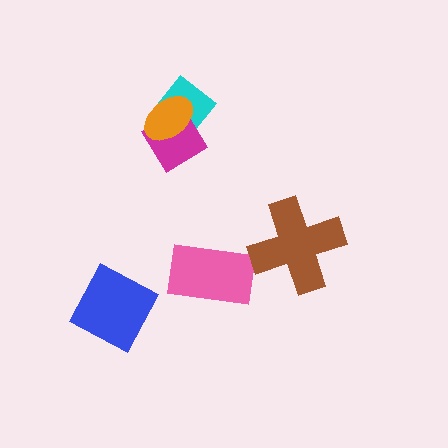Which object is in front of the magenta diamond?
The orange ellipse is in front of the magenta diamond.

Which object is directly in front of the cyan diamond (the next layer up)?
The magenta diamond is directly in front of the cyan diamond.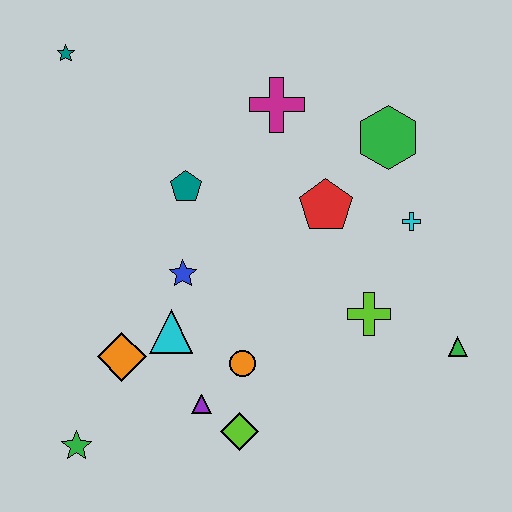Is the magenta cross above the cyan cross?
Yes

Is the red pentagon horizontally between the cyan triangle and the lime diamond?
No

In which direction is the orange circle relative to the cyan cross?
The orange circle is to the left of the cyan cross.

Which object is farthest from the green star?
The green hexagon is farthest from the green star.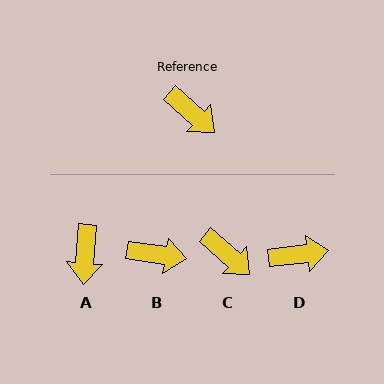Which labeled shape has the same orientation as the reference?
C.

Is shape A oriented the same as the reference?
No, it is off by about 53 degrees.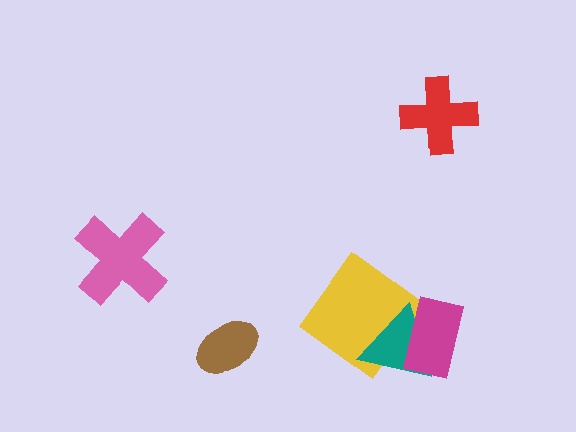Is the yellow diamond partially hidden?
Yes, it is partially covered by another shape.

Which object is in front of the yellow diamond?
The teal triangle is in front of the yellow diamond.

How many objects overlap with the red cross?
0 objects overlap with the red cross.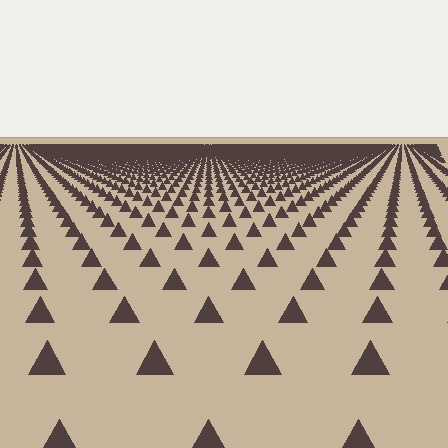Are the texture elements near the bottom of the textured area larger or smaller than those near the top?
Larger. Near the bottom, elements are closer to the viewer and appear at a bigger on-screen size.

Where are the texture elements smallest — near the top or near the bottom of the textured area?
Near the top.